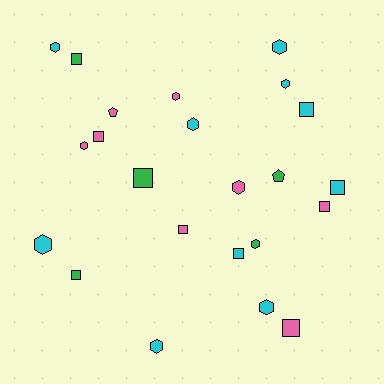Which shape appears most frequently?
Hexagon, with 11 objects.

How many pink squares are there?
There are 4 pink squares.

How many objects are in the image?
There are 23 objects.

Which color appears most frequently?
Cyan, with 10 objects.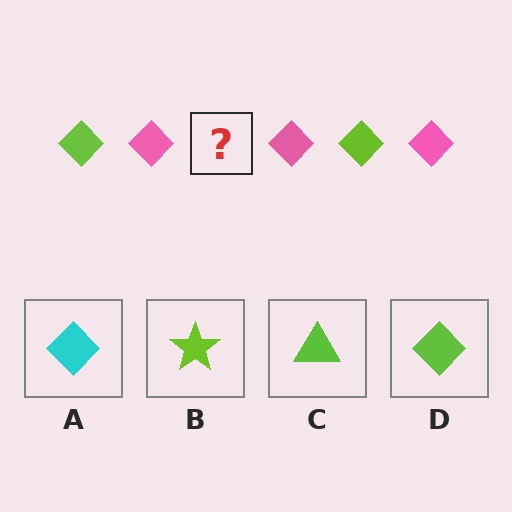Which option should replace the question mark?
Option D.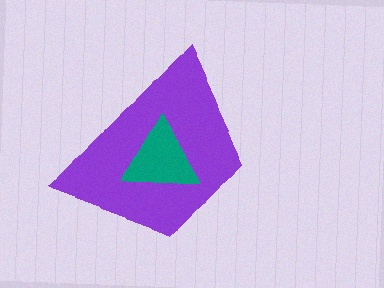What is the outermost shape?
The purple trapezoid.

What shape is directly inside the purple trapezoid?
The teal triangle.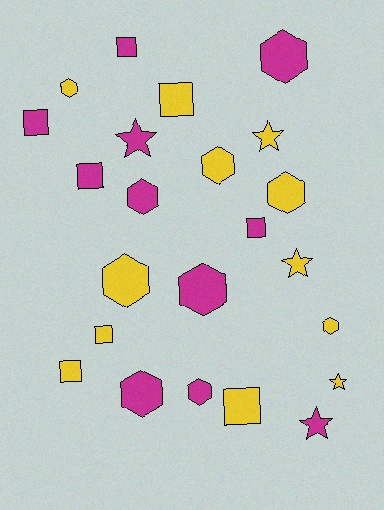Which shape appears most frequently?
Hexagon, with 10 objects.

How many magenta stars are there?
There are 2 magenta stars.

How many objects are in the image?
There are 23 objects.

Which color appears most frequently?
Yellow, with 12 objects.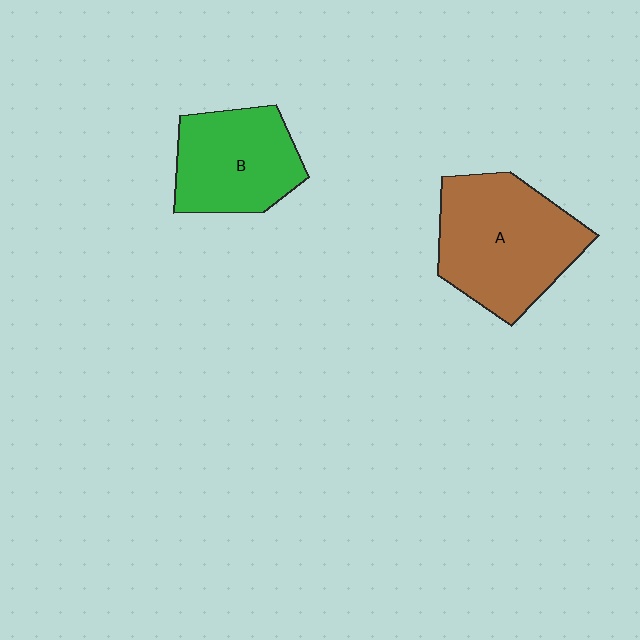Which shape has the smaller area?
Shape B (green).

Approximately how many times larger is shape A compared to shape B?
Approximately 1.4 times.